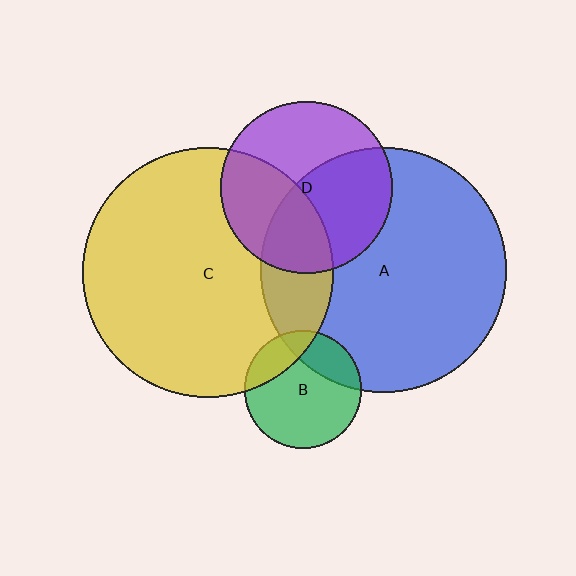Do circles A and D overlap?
Yes.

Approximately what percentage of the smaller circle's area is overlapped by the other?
Approximately 50%.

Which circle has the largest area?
Circle C (yellow).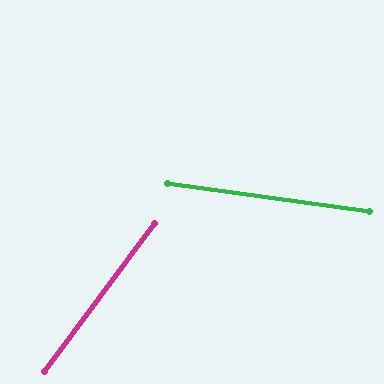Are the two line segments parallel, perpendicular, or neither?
Neither parallel nor perpendicular — they differ by about 61°.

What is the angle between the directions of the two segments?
Approximately 61 degrees.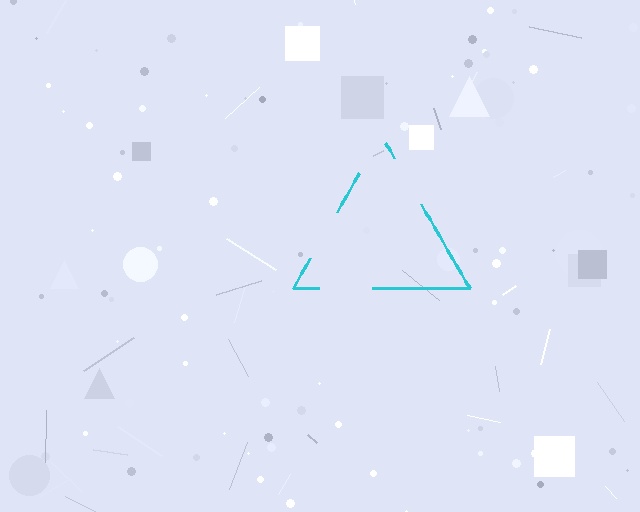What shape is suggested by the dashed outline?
The dashed outline suggests a triangle.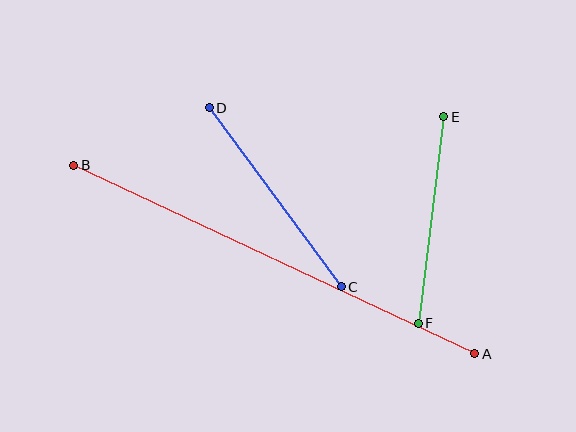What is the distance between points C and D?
The distance is approximately 222 pixels.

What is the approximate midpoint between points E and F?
The midpoint is at approximately (431, 220) pixels.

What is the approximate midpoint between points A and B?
The midpoint is at approximately (274, 260) pixels.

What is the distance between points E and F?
The distance is approximately 208 pixels.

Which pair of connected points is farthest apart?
Points A and B are farthest apart.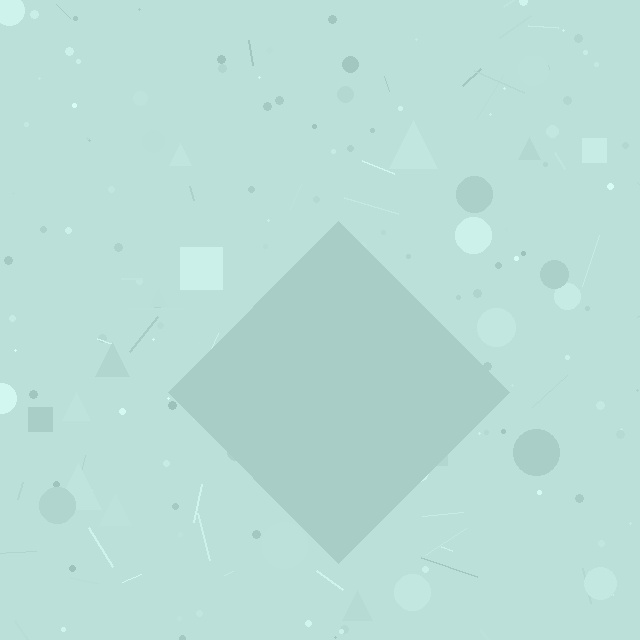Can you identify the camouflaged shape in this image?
The camouflaged shape is a diamond.